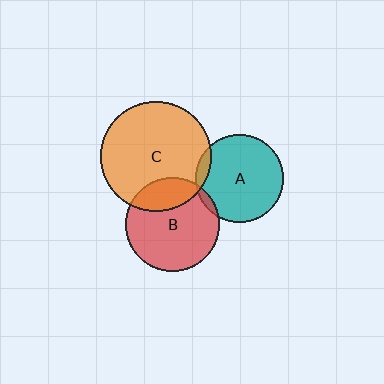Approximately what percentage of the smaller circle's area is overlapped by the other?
Approximately 25%.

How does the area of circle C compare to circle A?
Approximately 1.6 times.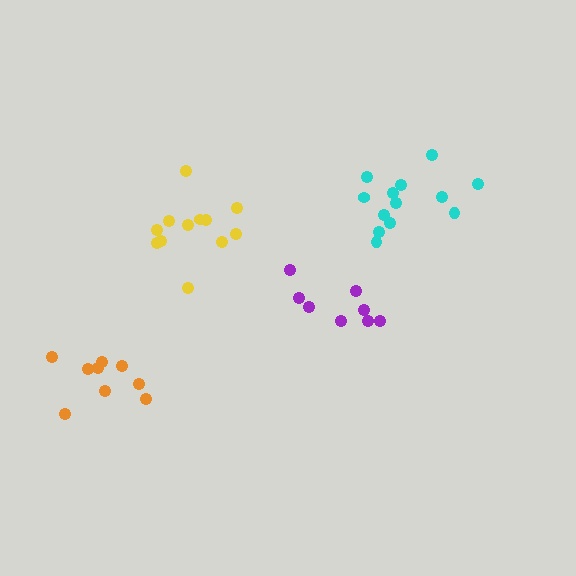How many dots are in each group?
Group 1: 9 dots, Group 2: 8 dots, Group 3: 13 dots, Group 4: 12 dots (42 total).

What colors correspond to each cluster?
The clusters are colored: orange, purple, cyan, yellow.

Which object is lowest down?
The orange cluster is bottommost.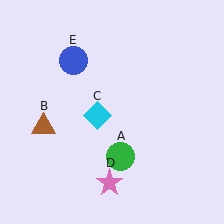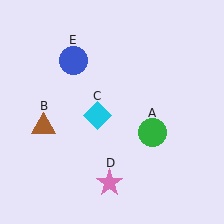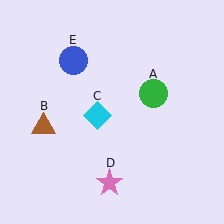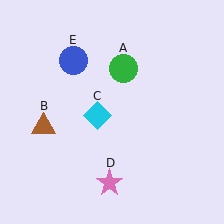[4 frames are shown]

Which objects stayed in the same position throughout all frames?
Brown triangle (object B) and cyan diamond (object C) and pink star (object D) and blue circle (object E) remained stationary.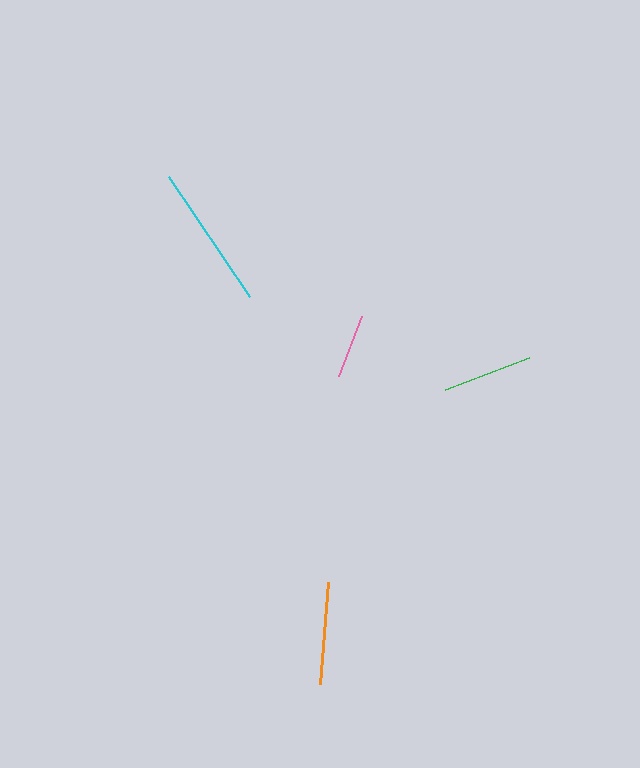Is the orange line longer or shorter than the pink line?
The orange line is longer than the pink line.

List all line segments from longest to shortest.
From longest to shortest: cyan, orange, green, pink.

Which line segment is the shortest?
The pink line is the shortest at approximately 65 pixels.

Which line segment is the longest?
The cyan line is the longest at approximately 145 pixels.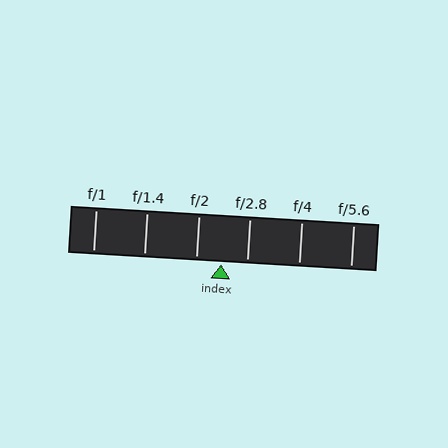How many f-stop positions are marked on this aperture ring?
There are 6 f-stop positions marked.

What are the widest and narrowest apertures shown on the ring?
The widest aperture shown is f/1 and the narrowest is f/5.6.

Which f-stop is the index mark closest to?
The index mark is closest to f/2.